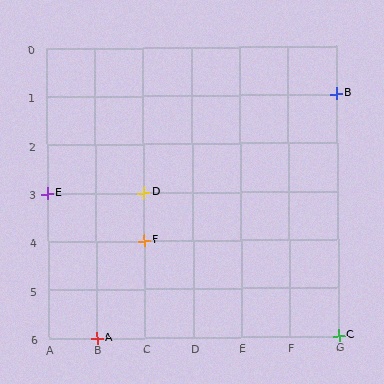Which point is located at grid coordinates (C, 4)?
Point F is at (C, 4).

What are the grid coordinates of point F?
Point F is at grid coordinates (C, 4).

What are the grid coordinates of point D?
Point D is at grid coordinates (C, 3).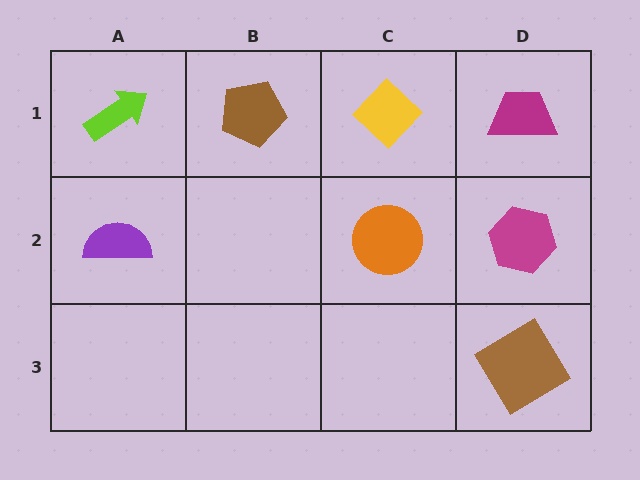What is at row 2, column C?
An orange circle.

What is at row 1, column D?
A magenta trapezoid.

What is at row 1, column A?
A lime arrow.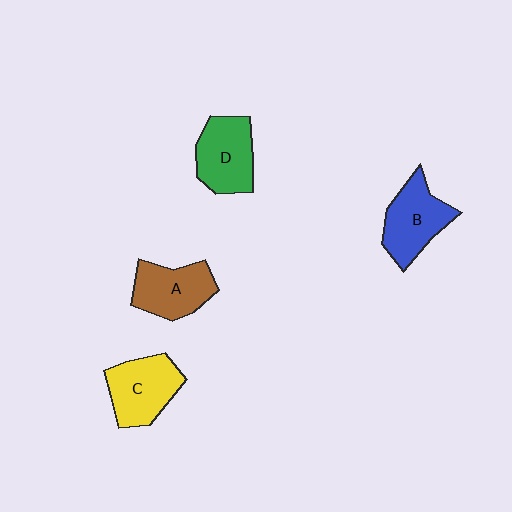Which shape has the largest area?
Shape C (yellow).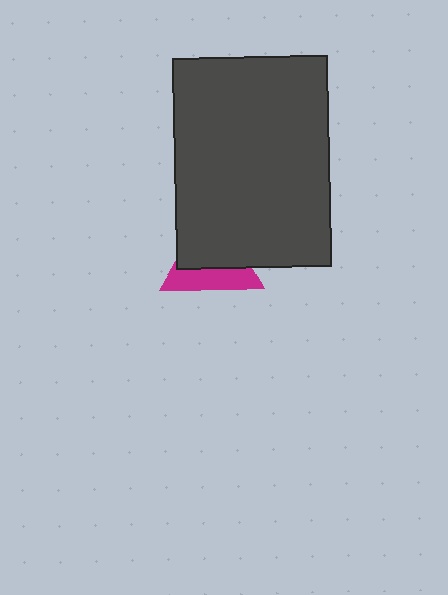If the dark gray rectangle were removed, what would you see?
You would see the complete magenta triangle.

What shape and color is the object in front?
The object in front is a dark gray rectangle.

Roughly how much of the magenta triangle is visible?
A small part of it is visible (roughly 40%).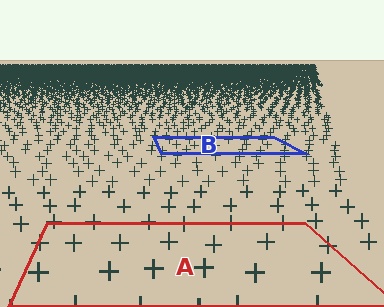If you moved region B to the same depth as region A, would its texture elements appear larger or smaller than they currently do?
They would appear larger. At a closer depth, the same texture elements are projected at a bigger on-screen size.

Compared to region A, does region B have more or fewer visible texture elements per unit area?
Region B has more texture elements per unit area — they are packed more densely because it is farther away.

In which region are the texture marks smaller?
The texture marks are smaller in region B, because it is farther away.